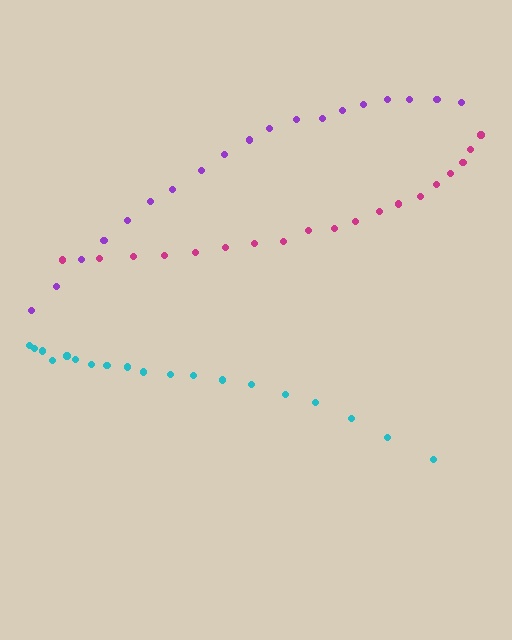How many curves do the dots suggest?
There are 3 distinct paths.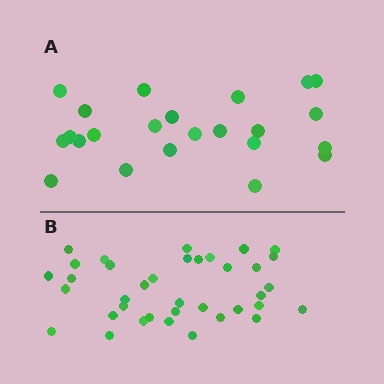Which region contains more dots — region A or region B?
Region B (the bottom region) has more dots.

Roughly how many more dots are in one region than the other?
Region B has approximately 15 more dots than region A.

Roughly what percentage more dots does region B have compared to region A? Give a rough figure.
About 60% more.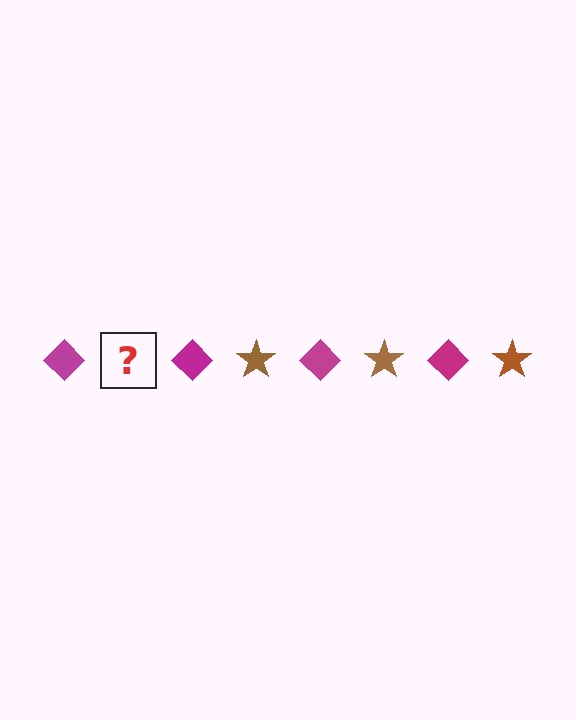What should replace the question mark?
The question mark should be replaced with a brown star.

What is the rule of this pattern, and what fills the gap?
The rule is that the pattern alternates between magenta diamond and brown star. The gap should be filled with a brown star.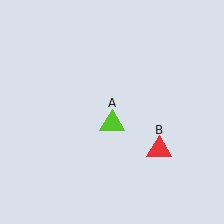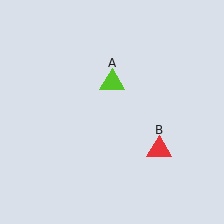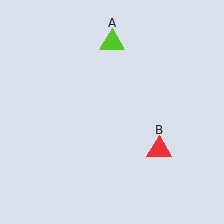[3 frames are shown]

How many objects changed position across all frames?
1 object changed position: lime triangle (object A).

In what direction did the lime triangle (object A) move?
The lime triangle (object A) moved up.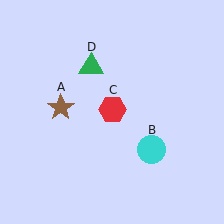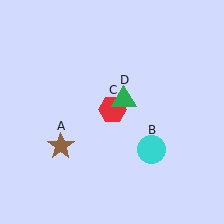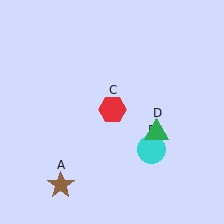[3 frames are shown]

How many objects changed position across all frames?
2 objects changed position: brown star (object A), green triangle (object D).